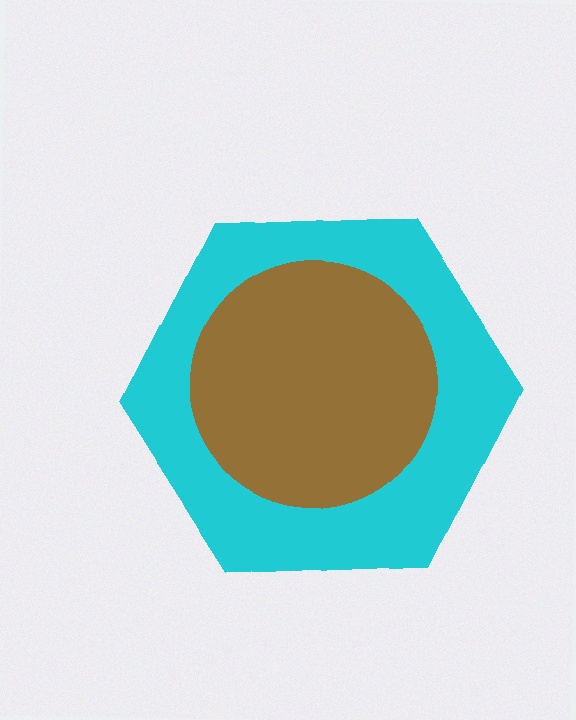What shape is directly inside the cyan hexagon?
The brown circle.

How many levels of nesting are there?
2.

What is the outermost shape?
The cyan hexagon.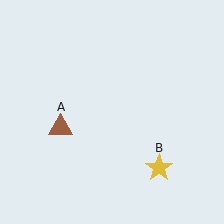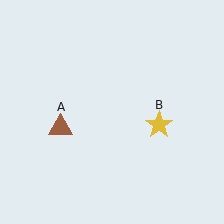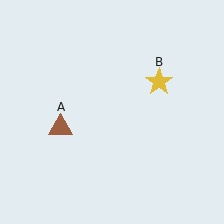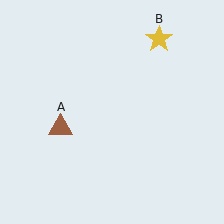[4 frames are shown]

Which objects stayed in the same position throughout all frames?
Brown triangle (object A) remained stationary.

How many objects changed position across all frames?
1 object changed position: yellow star (object B).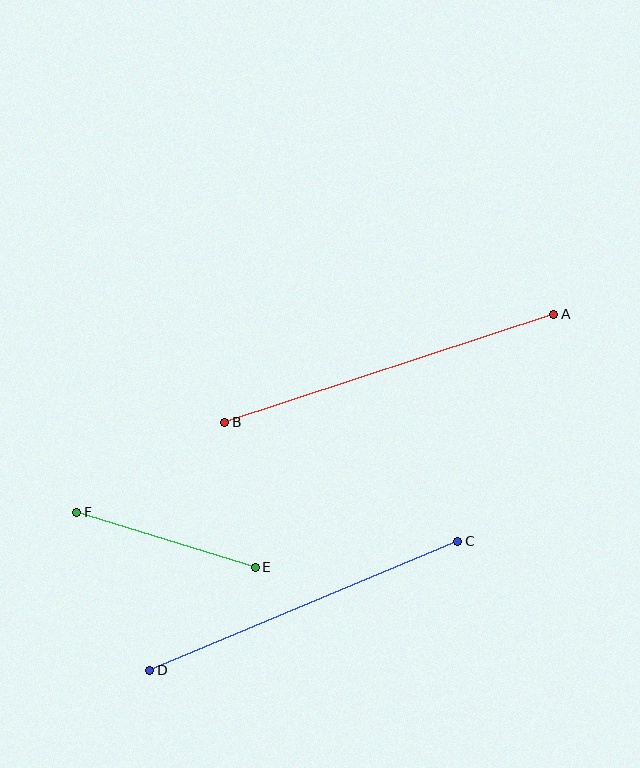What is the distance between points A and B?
The distance is approximately 346 pixels.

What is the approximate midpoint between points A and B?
The midpoint is at approximately (389, 368) pixels.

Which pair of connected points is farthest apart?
Points A and B are farthest apart.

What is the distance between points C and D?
The distance is approximately 334 pixels.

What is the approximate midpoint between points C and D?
The midpoint is at approximately (304, 606) pixels.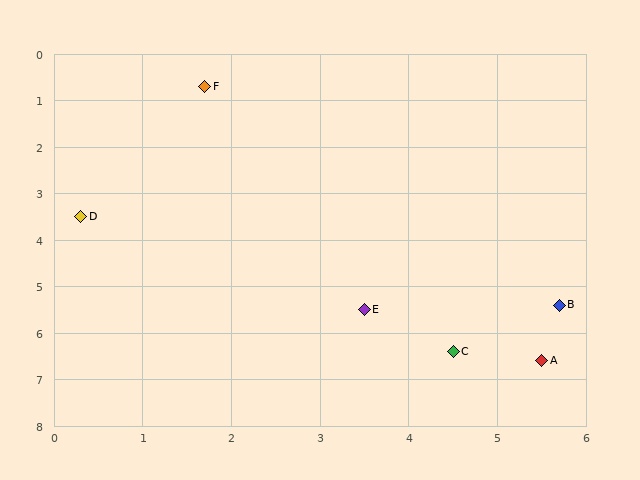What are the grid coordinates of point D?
Point D is at approximately (0.3, 3.5).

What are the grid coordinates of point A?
Point A is at approximately (5.5, 6.6).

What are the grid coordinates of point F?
Point F is at approximately (1.7, 0.7).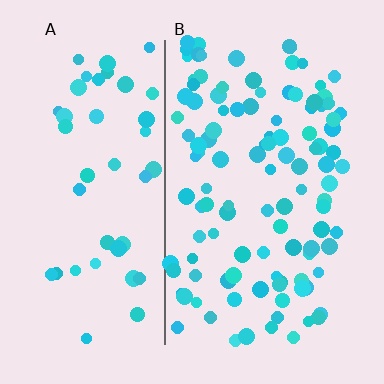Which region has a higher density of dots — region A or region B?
B (the right).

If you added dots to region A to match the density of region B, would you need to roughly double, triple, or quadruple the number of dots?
Approximately double.